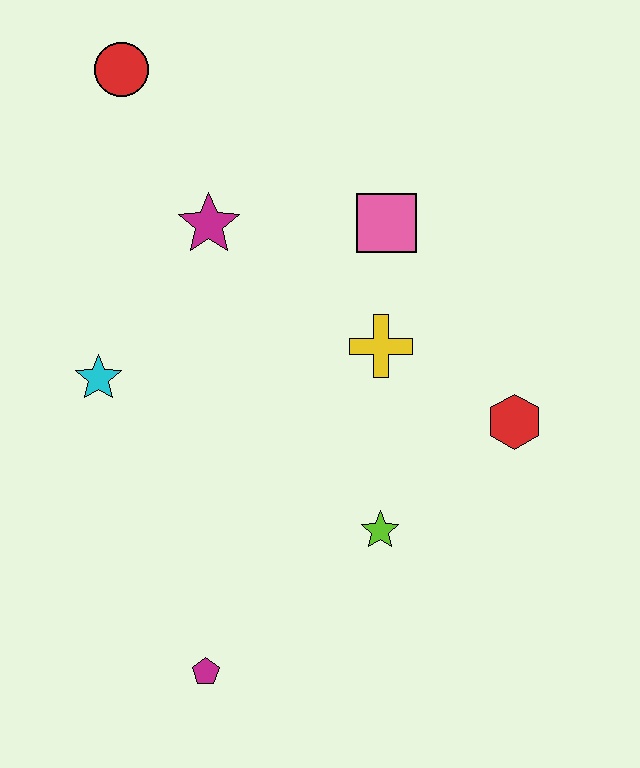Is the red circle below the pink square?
No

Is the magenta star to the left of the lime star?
Yes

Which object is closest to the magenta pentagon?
The lime star is closest to the magenta pentagon.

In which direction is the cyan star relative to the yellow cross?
The cyan star is to the left of the yellow cross.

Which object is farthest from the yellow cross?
The red circle is farthest from the yellow cross.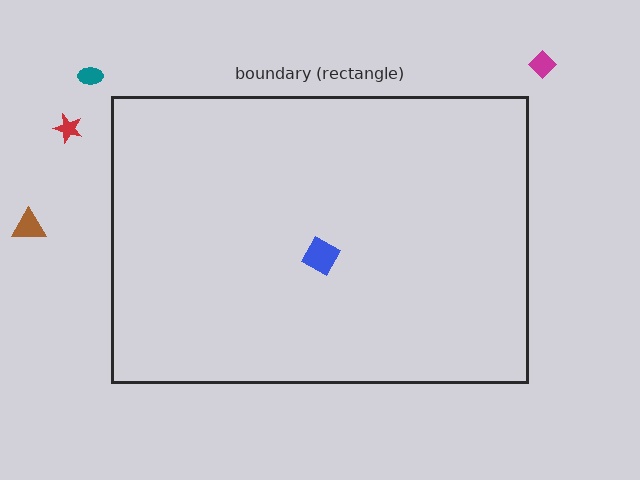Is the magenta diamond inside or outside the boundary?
Outside.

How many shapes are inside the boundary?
1 inside, 4 outside.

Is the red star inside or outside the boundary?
Outside.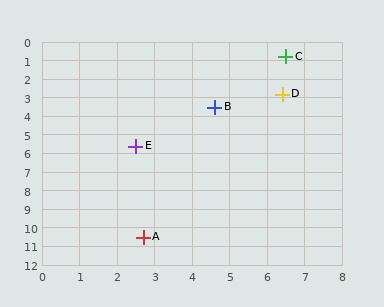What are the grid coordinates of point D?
Point D is at approximately (6.4, 2.8).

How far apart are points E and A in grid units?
Points E and A are about 4.9 grid units apart.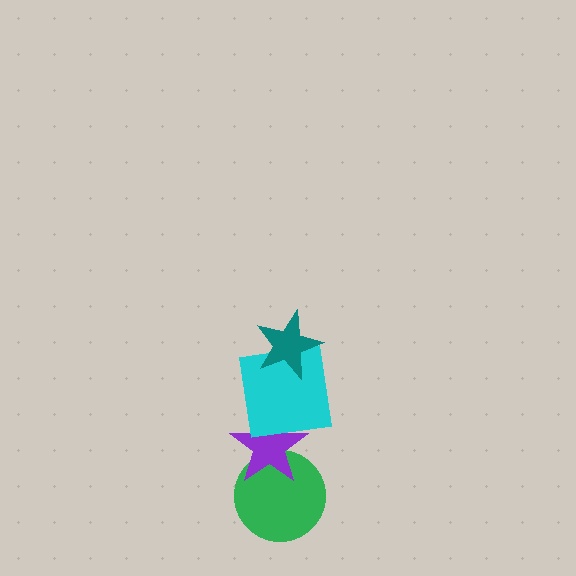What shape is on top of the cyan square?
The teal star is on top of the cyan square.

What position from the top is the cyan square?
The cyan square is 2nd from the top.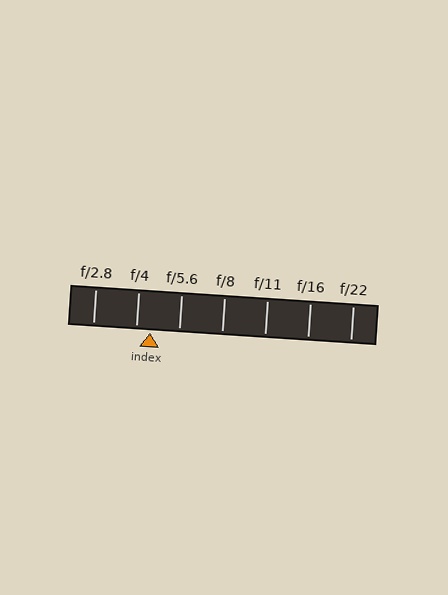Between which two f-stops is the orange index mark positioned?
The index mark is between f/4 and f/5.6.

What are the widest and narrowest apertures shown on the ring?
The widest aperture shown is f/2.8 and the narrowest is f/22.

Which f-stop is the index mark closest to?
The index mark is closest to f/4.